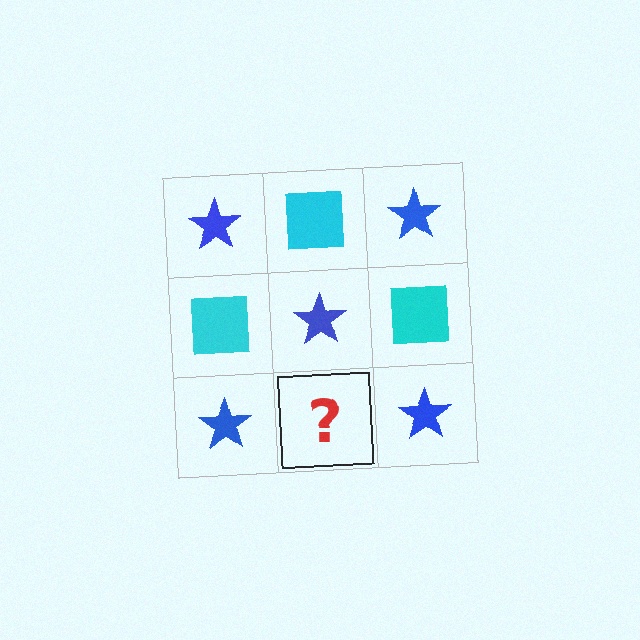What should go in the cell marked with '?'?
The missing cell should contain a cyan square.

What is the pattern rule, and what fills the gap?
The rule is that it alternates blue star and cyan square in a checkerboard pattern. The gap should be filled with a cyan square.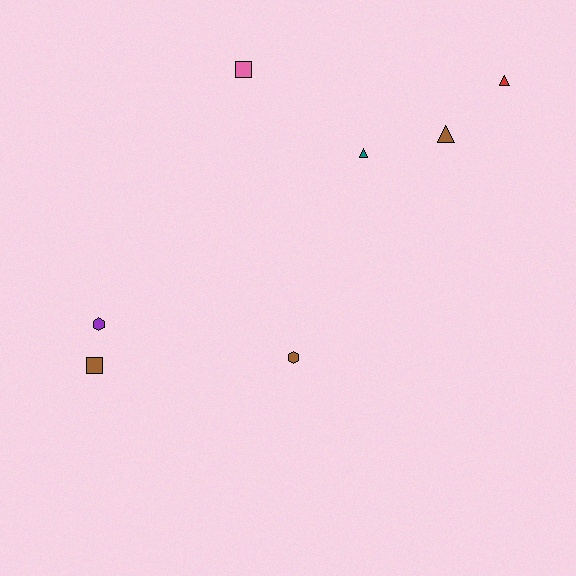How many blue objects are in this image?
There are no blue objects.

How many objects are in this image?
There are 7 objects.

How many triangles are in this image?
There are 3 triangles.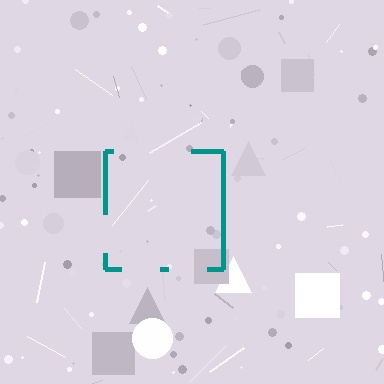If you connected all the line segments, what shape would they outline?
They would outline a square.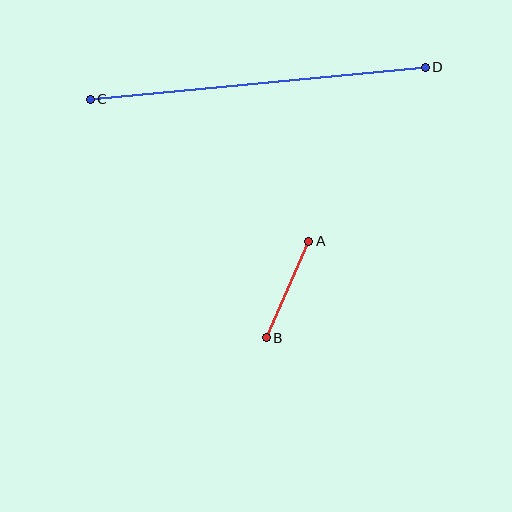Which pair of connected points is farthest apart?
Points C and D are farthest apart.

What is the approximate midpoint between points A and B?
The midpoint is at approximately (288, 289) pixels.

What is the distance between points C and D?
The distance is approximately 336 pixels.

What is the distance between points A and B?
The distance is approximately 106 pixels.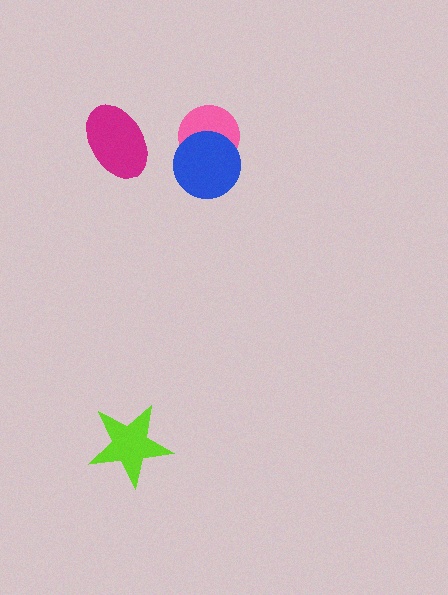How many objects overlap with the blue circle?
1 object overlaps with the blue circle.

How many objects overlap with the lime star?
0 objects overlap with the lime star.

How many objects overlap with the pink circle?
1 object overlaps with the pink circle.